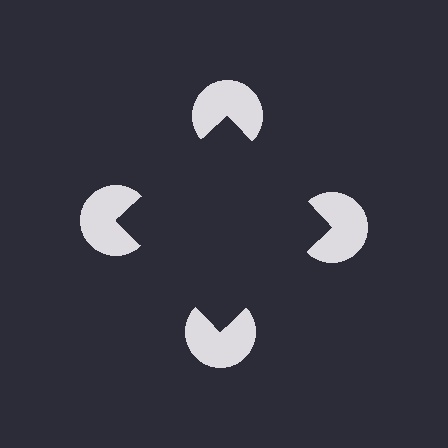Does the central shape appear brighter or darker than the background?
It typically appears slightly darker than the background, even though no actual brightness change is drawn.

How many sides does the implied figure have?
4 sides.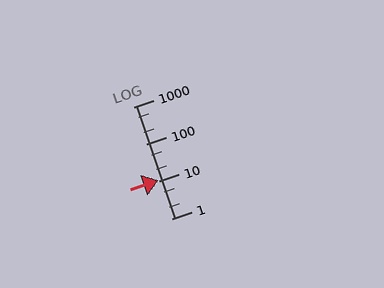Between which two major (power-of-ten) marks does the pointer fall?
The pointer is between 10 and 100.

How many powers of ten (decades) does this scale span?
The scale spans 3 decades, from 1 to 1000.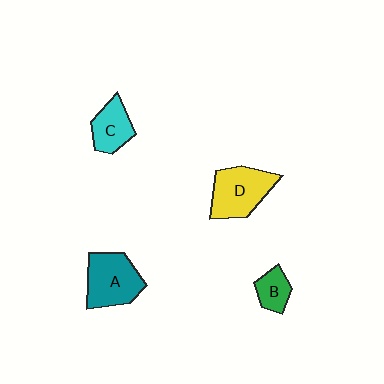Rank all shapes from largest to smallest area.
From largest to smallest: D (yellow), A (teal), C (cyan), B (green).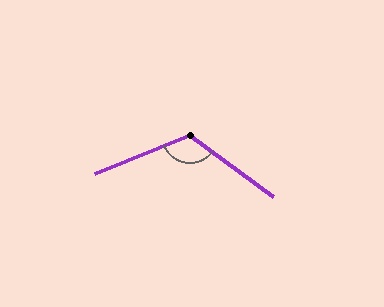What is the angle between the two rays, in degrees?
Approximately 121 degrees.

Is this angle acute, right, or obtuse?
It is obtuse.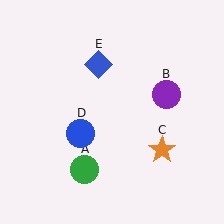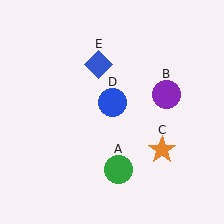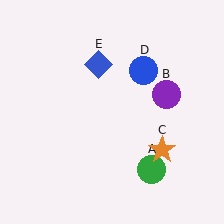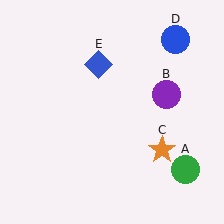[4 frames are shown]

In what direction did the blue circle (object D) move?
The blue circle (object D) moved up and to the right.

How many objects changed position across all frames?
2 objects changed position: green circle (object A), blue circle (object D).